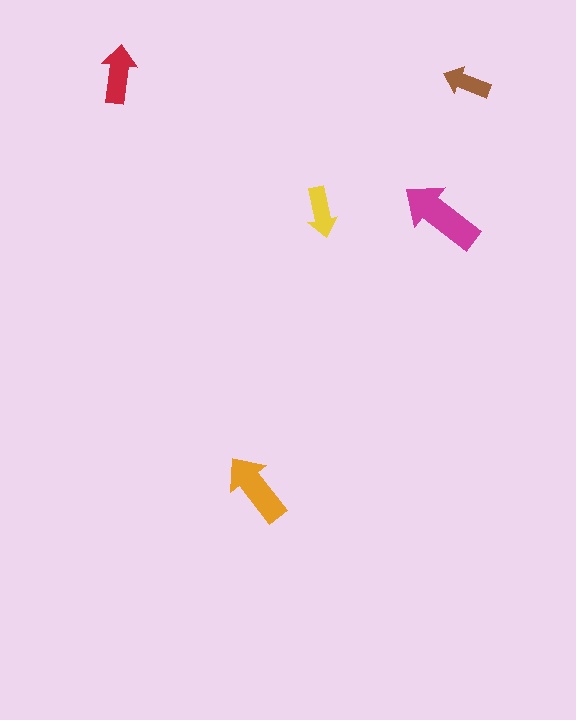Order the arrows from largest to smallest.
the magenta one, the orange one, the red one, the yellow one, the brown one.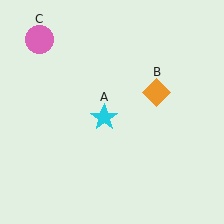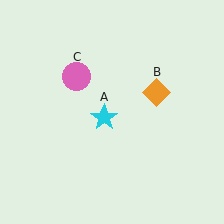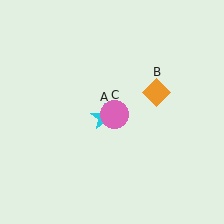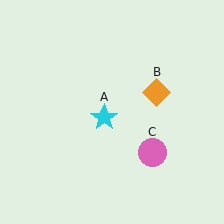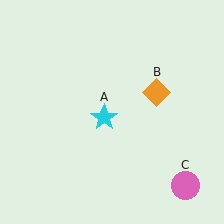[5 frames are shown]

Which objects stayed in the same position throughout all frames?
Cyan star (object A) and orange diamond (object B) remained stationary.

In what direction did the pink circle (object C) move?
The pink circle (object C) moved down and to the right.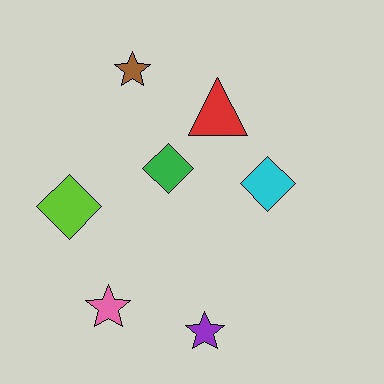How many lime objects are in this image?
There is 1 lime object.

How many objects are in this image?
There are 7 objects.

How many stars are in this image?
There are 3 stars.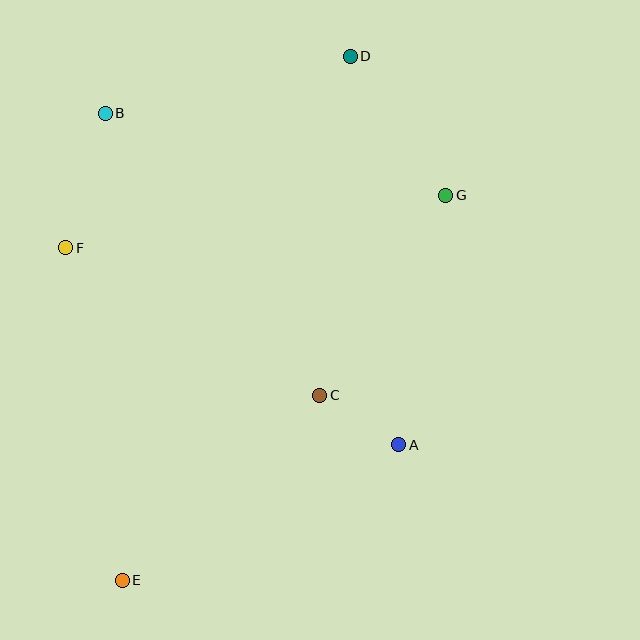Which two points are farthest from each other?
Points D and E are farthest from each other.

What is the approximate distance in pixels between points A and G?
The distance between A and G is approximately 254 pixels.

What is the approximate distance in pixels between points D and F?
The distance between D and F is approximately 343 pixels.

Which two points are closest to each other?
Points A and C are closest to each other.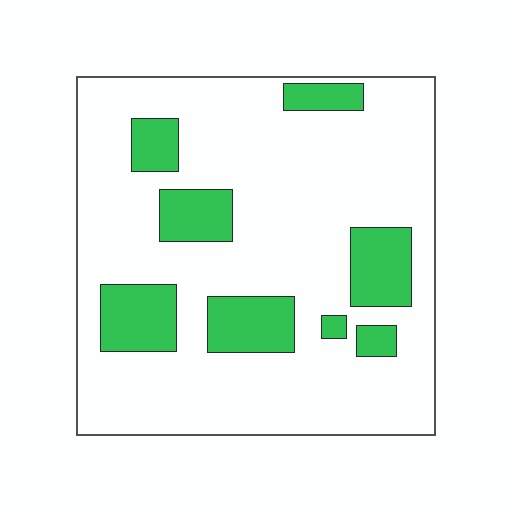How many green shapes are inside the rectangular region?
8.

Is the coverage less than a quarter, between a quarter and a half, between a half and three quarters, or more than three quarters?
Less than a quarter.